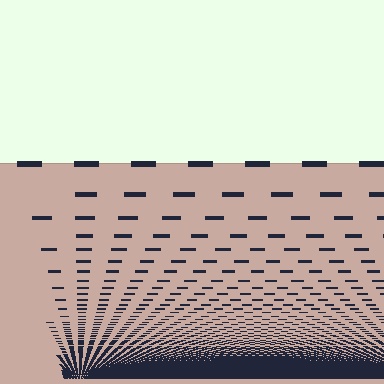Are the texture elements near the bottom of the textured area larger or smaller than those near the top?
Smaller. The gradient is inverted — elements near the bottom are smaller and denser.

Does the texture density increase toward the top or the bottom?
Density increases toward the bottom.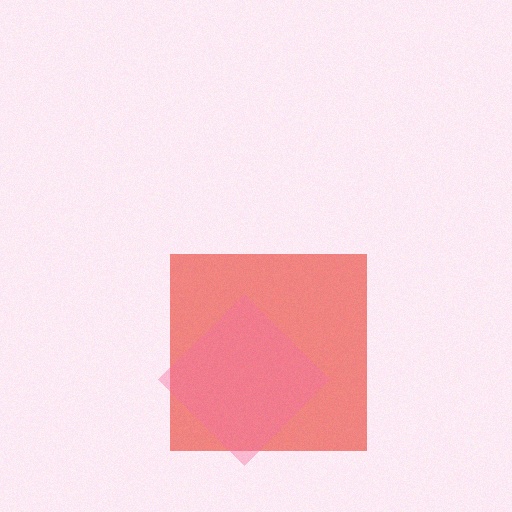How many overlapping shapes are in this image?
There are 2 overlapping shapes in the image.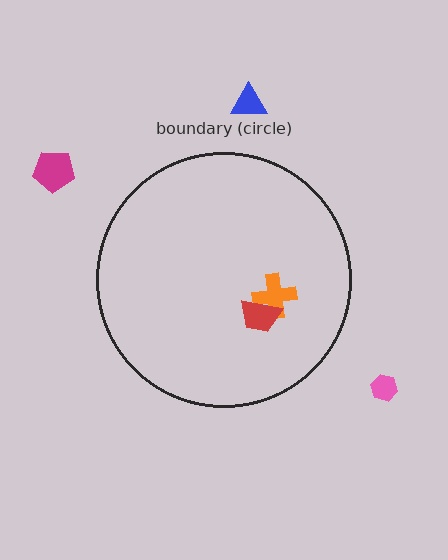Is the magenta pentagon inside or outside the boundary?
Outside.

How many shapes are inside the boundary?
2 inside, 3 outside.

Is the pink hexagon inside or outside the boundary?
Outside.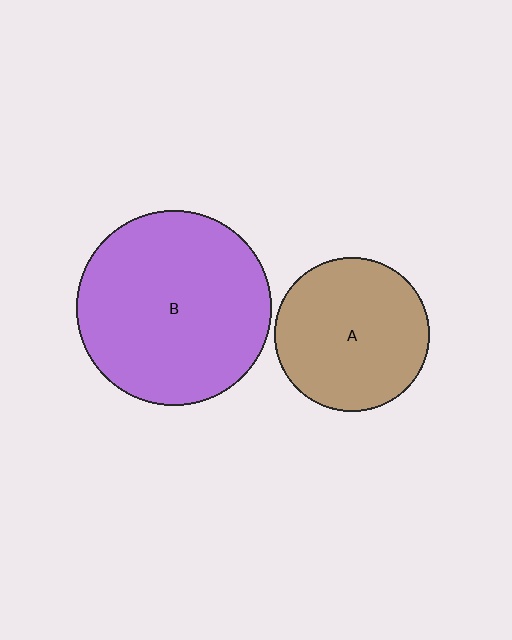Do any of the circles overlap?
No, none of the circles overlap.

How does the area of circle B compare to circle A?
Approximately 1.6 times.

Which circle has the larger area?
Circle B (purple).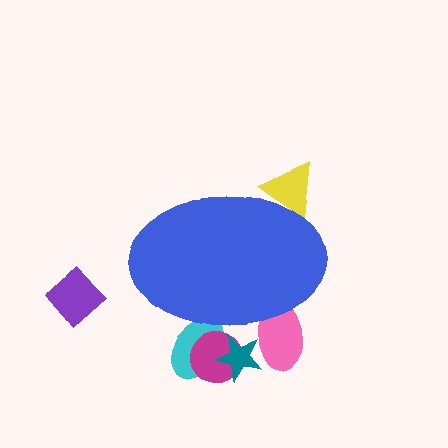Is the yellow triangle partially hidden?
Yes, the yellow triangle is partially hidden behind the blue ellipse.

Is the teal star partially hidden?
Yes, the teal star is partially hidden behind the blue ellipse.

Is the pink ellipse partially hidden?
Yes, the pink ellipse is partially hidden behind the blue ellipse.